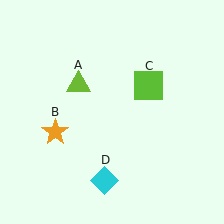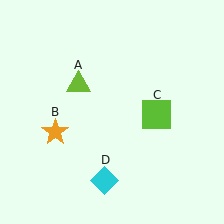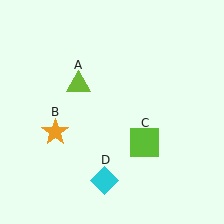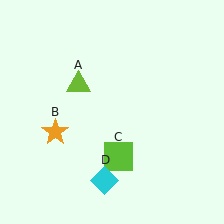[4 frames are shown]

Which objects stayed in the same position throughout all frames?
Lime triangle (object A) and orange star (object B) and cyan diamond (object D) remained stationary.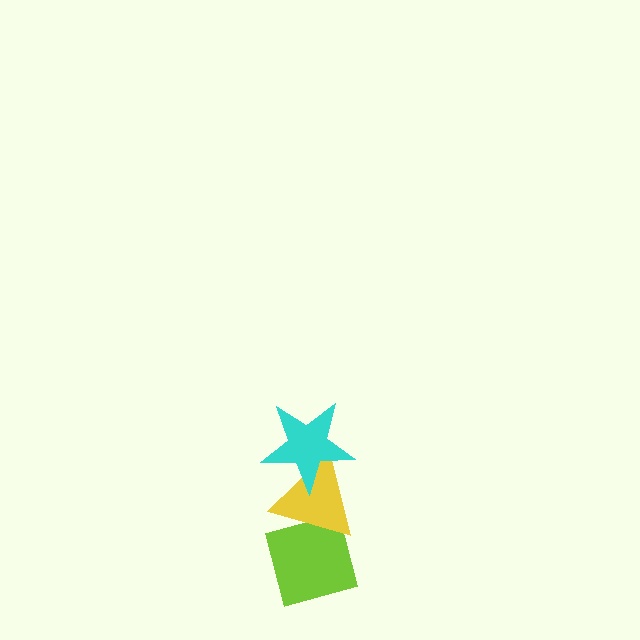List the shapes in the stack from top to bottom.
From top to bottom: the cyan star, the yellow triangle, the lime square.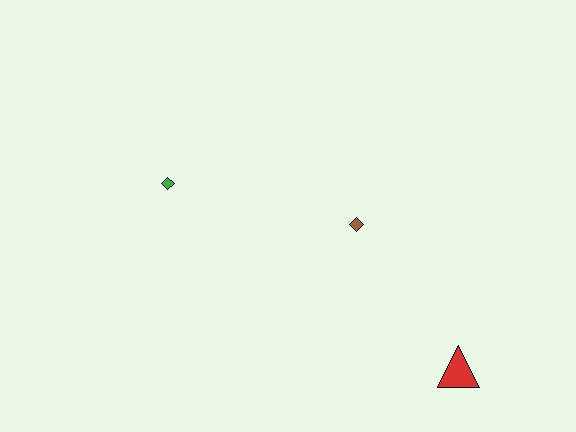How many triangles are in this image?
There is 1 triangle.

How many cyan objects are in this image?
There are no cyan objects.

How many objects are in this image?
There are 3 objects.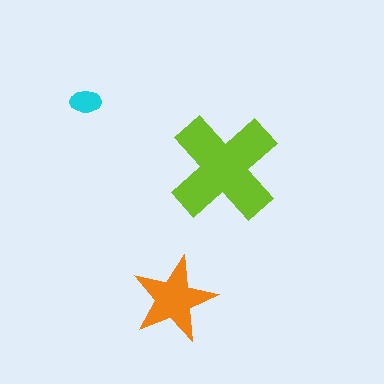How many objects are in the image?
There are 3 objects in the image.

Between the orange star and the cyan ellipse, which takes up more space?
The orange star.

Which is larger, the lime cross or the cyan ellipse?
The lime cross.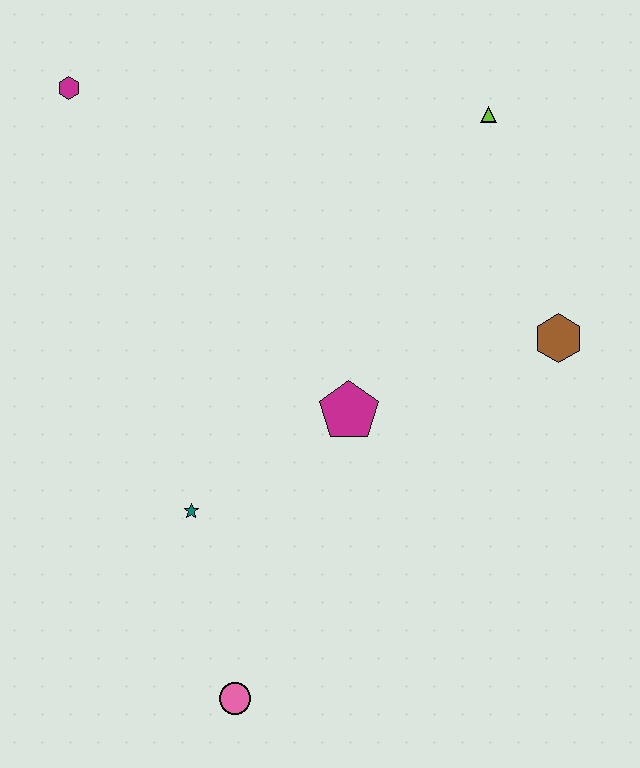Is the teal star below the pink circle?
No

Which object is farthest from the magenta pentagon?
The magenta hexagon is farthest from the magenta pentagon.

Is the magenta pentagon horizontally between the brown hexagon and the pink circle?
Yes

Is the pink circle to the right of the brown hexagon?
No